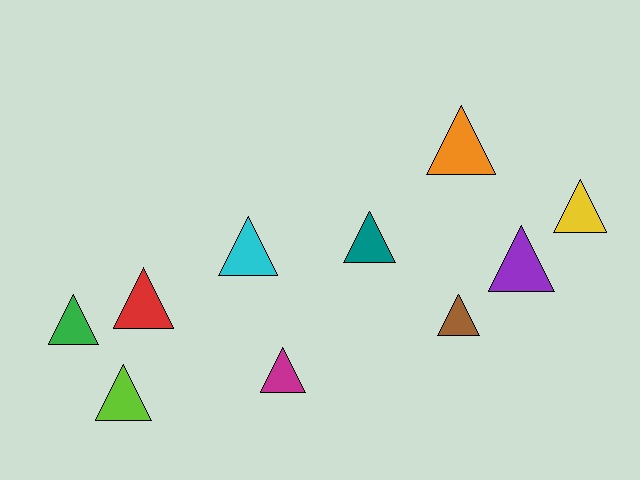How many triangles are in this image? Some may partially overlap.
There are 10 triangles.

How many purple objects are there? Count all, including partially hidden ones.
There is 1 purple object.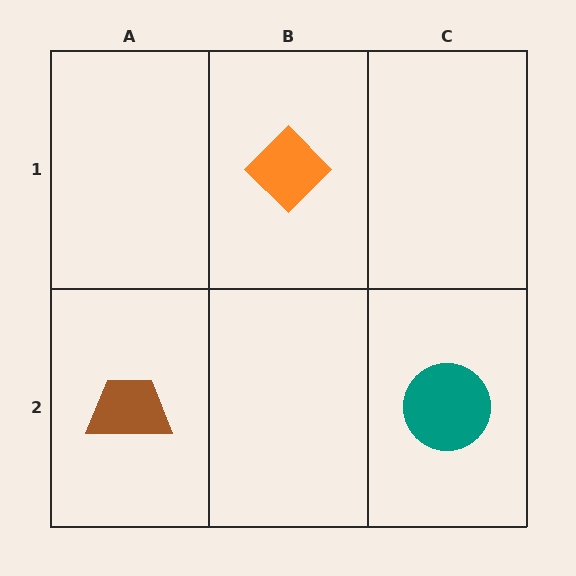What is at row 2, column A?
A brown trapezoid.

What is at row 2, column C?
A teal circle.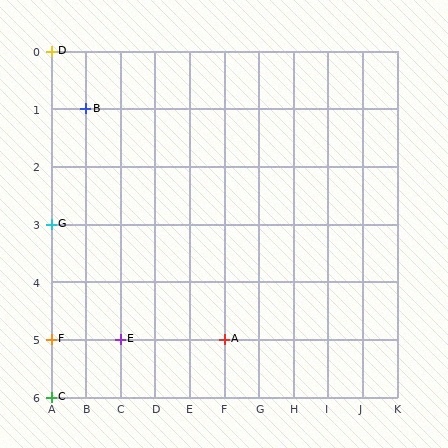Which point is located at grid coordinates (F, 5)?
Point A is at (F, 5).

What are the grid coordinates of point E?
Point E is at grid coordinates (C, 5).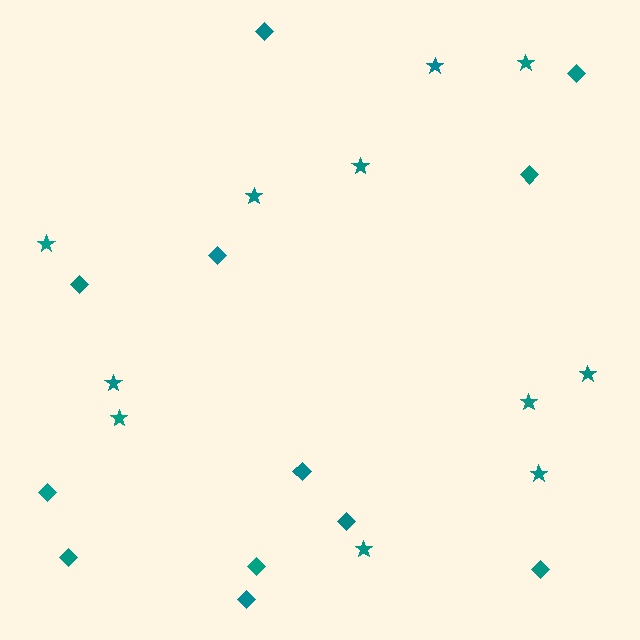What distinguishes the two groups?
There are 2 groups: one group of stars (11) and one group of diamonds (12).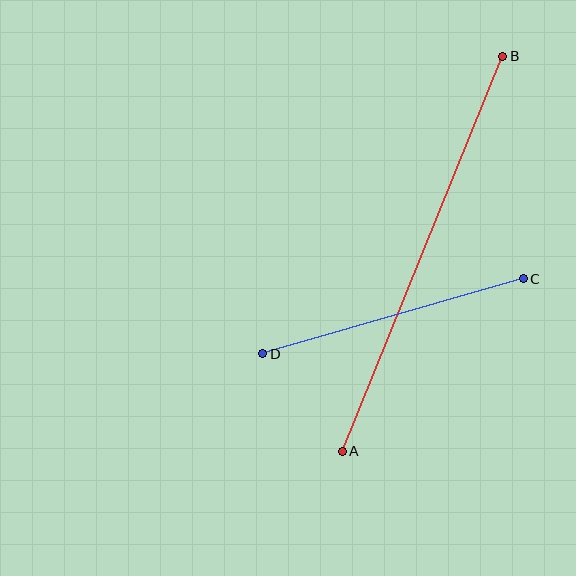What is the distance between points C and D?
The distance is approximately 271 pixels.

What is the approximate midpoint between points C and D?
The midpoint is at approximately (393, 316) pixels.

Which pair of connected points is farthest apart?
Points A and B are farthest apart.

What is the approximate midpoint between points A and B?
The midpoint is at approximately (423, 254) pixels.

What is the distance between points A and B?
The distance is approximately 426 pixels.